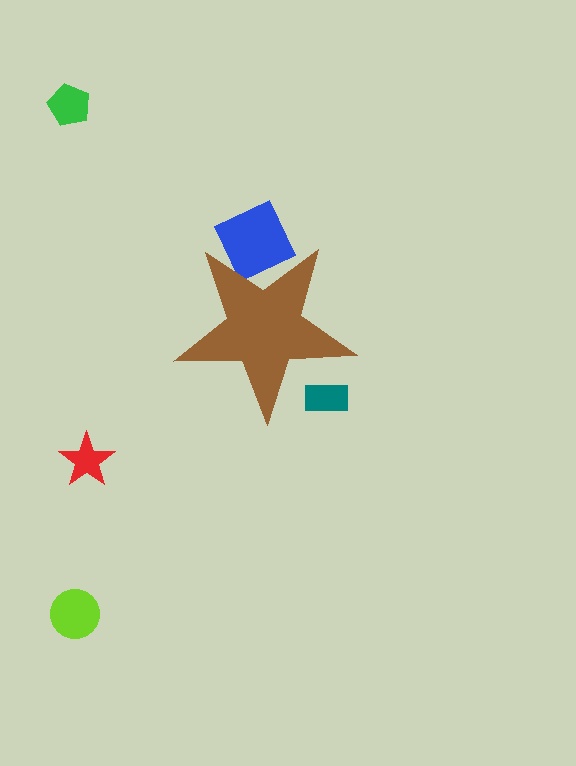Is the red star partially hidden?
No, the red star is fully visible.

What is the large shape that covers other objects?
A brown star.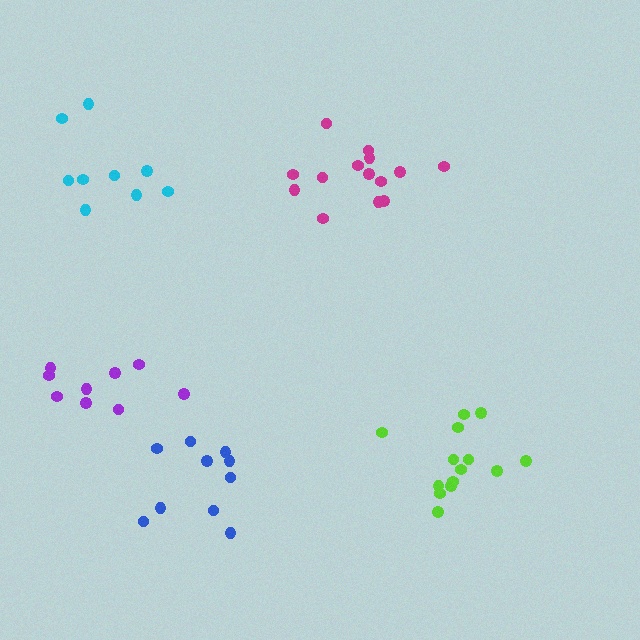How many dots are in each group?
Group 1: 9 dots, Group 2: 14 dots, Group 3: 9 dots, Group 4: 10 dots, Group 5: 14 dots (56 total).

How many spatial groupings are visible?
There are 5 spatial groupings.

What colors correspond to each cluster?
The clusters are colored: purple, lime, cyan, blue, magenta.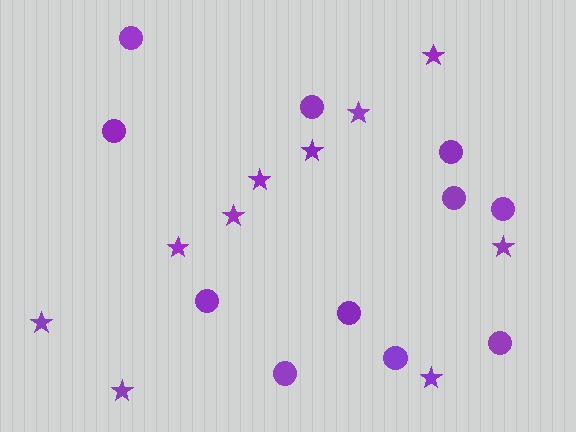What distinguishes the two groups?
There are 2 groups: one group of circles (11) and one group of stars (10).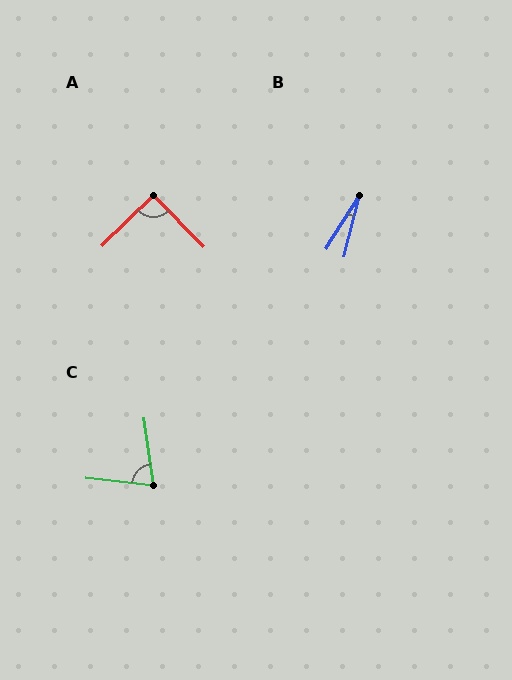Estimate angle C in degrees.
Approximately 75 degrees.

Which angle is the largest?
A, at approximately 90 degrees.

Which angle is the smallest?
B, at approximately 18 degrees.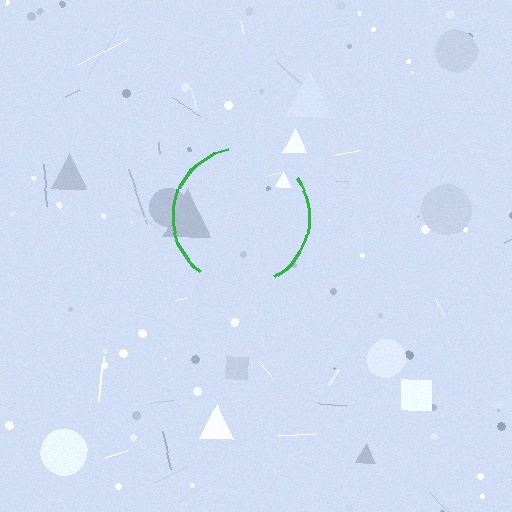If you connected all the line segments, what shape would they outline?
They would outline a circle.